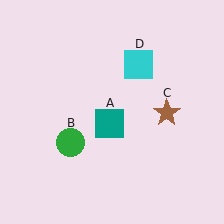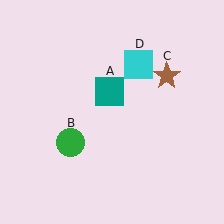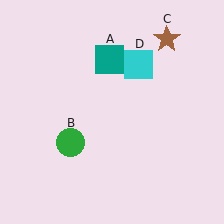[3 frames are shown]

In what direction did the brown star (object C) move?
The brown star (object C) moved up.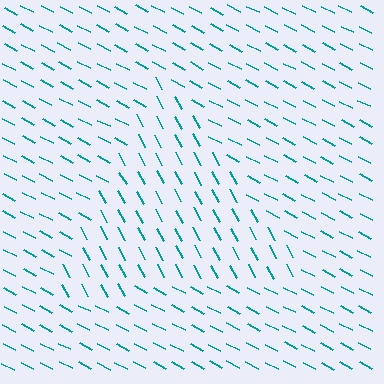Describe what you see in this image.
The image is filled with small teal line segments. A triangle region in the image has lines oriented differently from the surrounding lines, creating a visible texture boundary.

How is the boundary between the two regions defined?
The boundary is defined purely by a change in line orientation (approximately 34 degrees difference). All lines are the same color and thickness.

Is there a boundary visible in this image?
Yes, there is a texture boundary formed by a change in line orientation.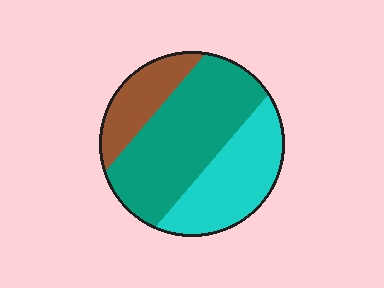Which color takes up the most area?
Teal, at roughly 50%.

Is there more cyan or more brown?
Cyan.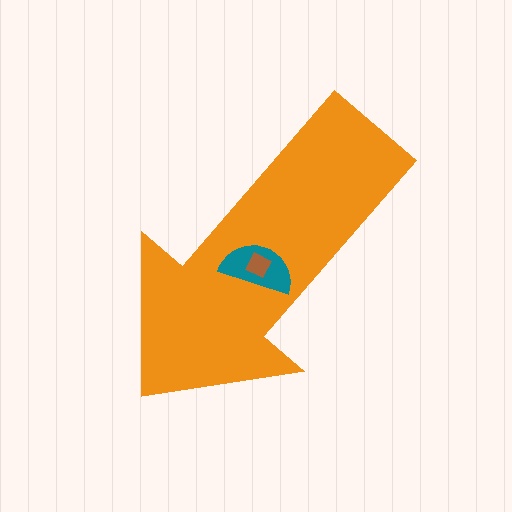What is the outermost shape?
The orange arrow.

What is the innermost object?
The brown square.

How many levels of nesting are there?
3.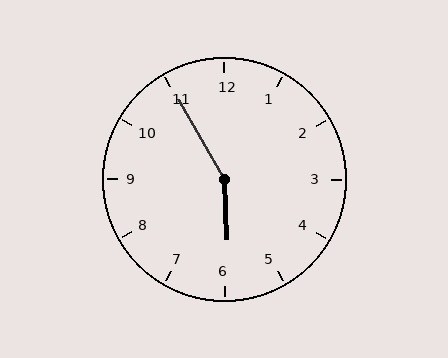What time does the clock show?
5:55.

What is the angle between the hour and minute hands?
Approximately 152 degrees.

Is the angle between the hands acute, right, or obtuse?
It is obtuse.